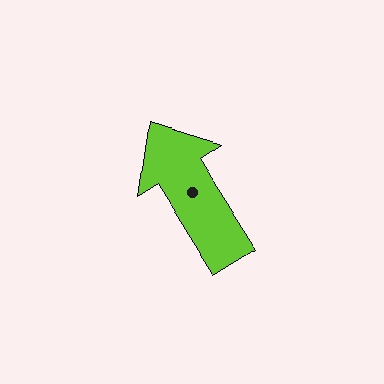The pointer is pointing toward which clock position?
Roughly 11 o'clock.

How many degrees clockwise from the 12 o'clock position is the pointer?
Approximately 328 degrees.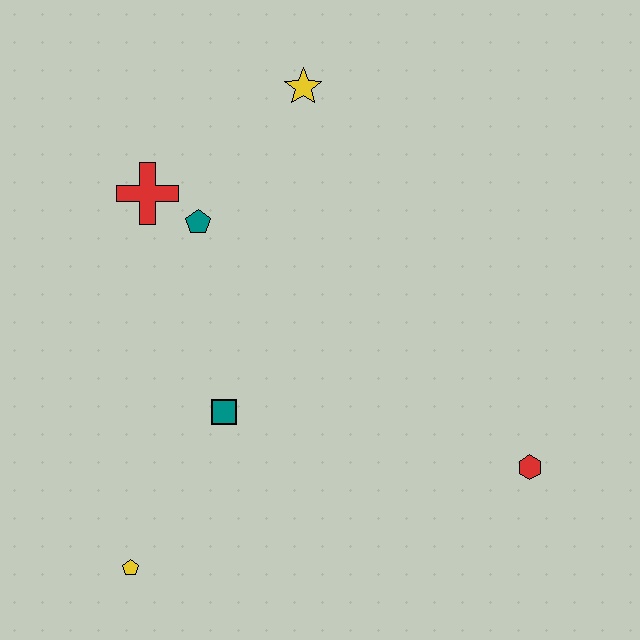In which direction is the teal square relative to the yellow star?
The teal square is below the yellow star.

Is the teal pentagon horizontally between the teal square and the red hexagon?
No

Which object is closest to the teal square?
The yellow pentagon is closest to the teal square.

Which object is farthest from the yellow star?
The yellow pentagon is farthest from the yellow star.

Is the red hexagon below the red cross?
Yes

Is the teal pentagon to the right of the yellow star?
No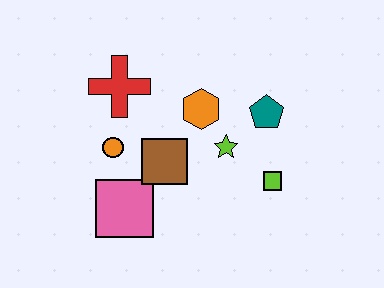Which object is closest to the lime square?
The lime star is closest to the lime square.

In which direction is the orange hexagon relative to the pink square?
The orange hexagon is above the pink square.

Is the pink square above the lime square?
No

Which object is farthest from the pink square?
The teal pentagon is farthest from the pink square.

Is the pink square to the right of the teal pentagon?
No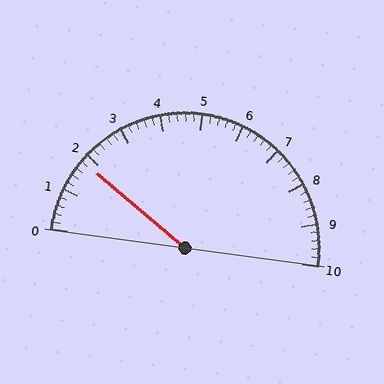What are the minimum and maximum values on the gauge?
The gauge ranges from 0 to 10.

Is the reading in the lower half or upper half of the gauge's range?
The reading is in the lower half of the range (0 to 10).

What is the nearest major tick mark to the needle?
The nearest major tick mark is 2.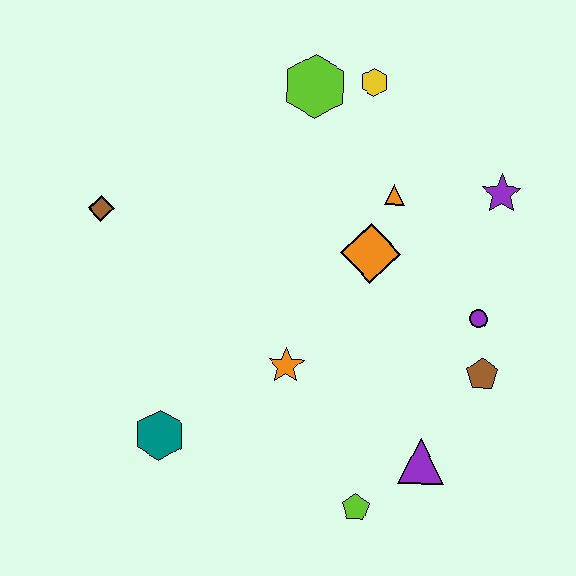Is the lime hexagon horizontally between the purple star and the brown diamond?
Yes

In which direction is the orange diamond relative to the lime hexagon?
The orange diamond is below the lime hexagon.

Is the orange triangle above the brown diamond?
Yes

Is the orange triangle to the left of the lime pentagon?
No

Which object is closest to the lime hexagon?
The yellow hexagon is closest to the lime hexagon.